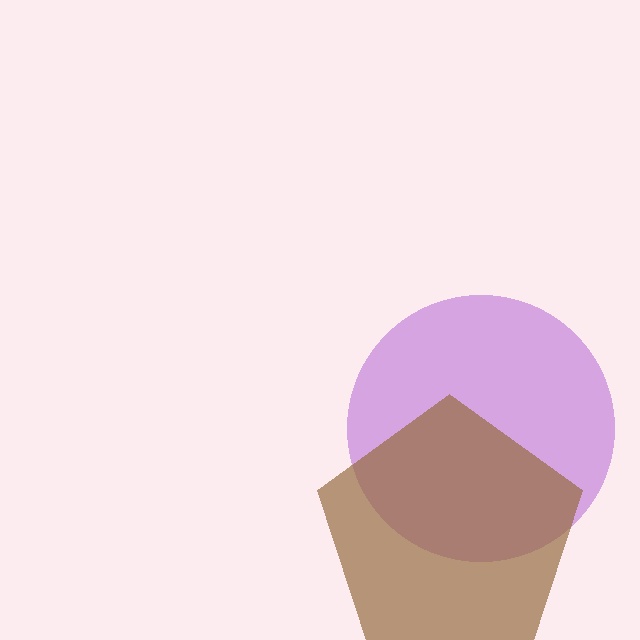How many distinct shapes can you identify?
There are 2 distinct shapes: a purple circle, a brown pentagon.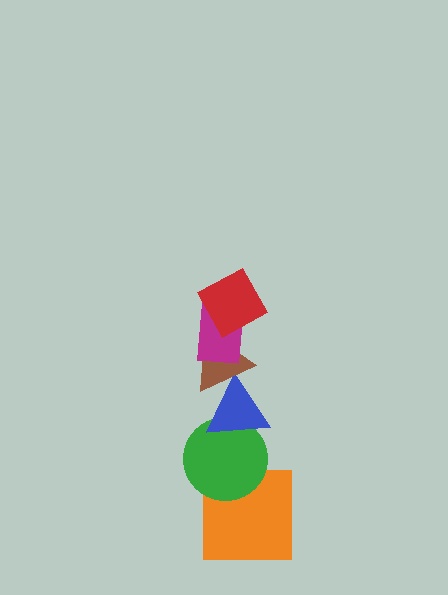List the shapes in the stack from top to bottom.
From top to bottom: the red diamond, the magenta rectangle, the brown triangle, the blue triangle, the green circle, the orange square.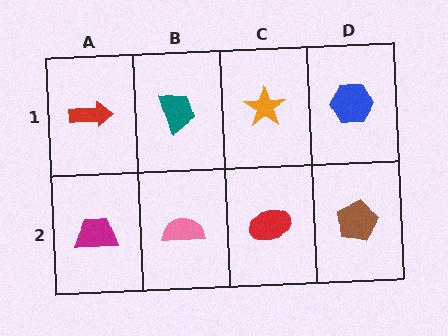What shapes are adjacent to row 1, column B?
A pink semicircle (row 2, column B), a red arrow (row 1, column A), an orange star (row 1, column C).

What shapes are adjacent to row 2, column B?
A teal trapezoid (row 1, column B), a magenta trapezoid (row 2, column A), a red ellipse (row 2, column C).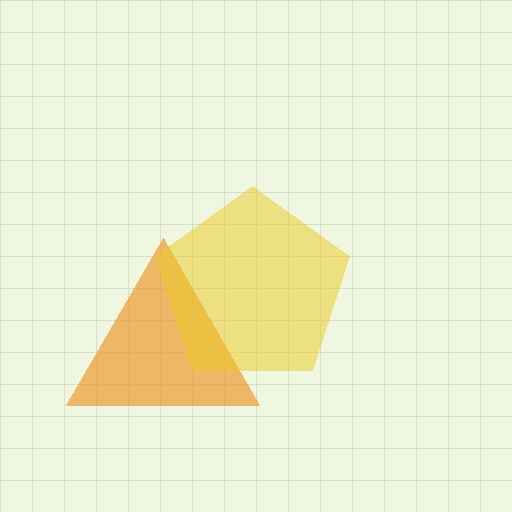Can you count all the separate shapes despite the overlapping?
Yes, there are 2 separate shapes.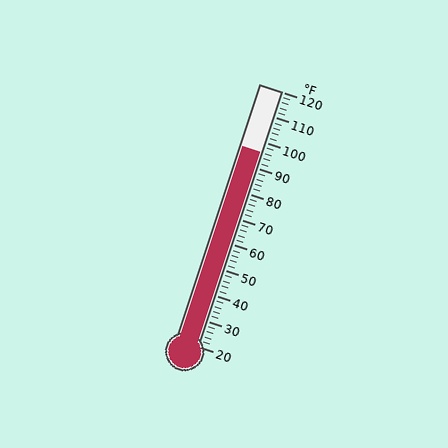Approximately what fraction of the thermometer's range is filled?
The thermometer is filled to approximately 75% of its range.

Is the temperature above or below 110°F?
The temperature is below 110°F.